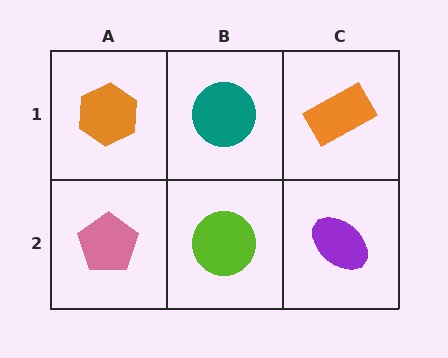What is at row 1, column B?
A teal circle.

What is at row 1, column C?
An orange rectangle.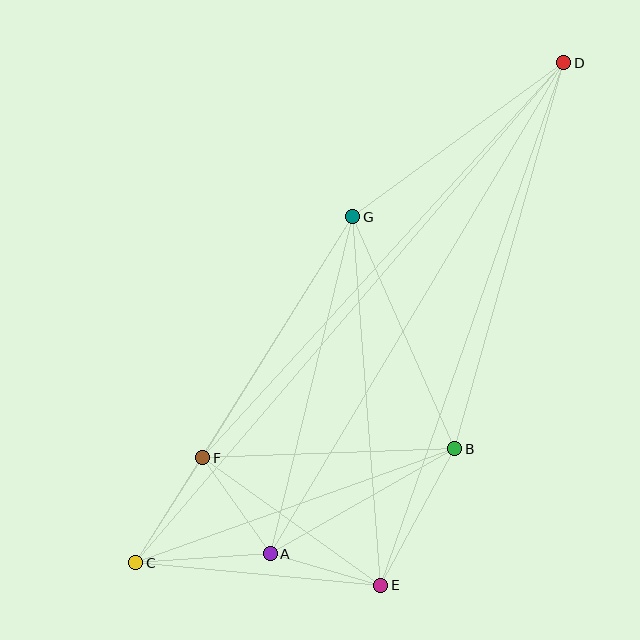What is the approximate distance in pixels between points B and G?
The distance between B and G is approximately 253 pixels.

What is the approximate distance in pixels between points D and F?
The distance between D and F is approximately 535 pixels.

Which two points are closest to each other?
Points A and E are closest to each other.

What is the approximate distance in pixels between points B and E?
The distance between B and E is approximately 155 pixels.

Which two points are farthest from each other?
Points C and D are farthest from each other.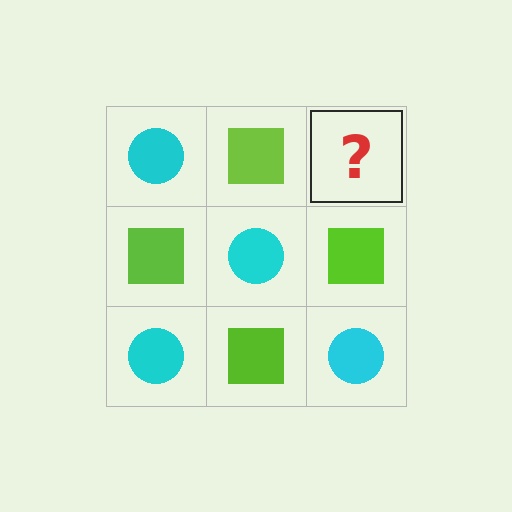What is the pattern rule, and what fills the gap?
The rule is that it alternates cyan circle and lime square in a checkerboard pattern. The gap should be filled with a cyan circle.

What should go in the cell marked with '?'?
The missing cell should contain a cyan circle.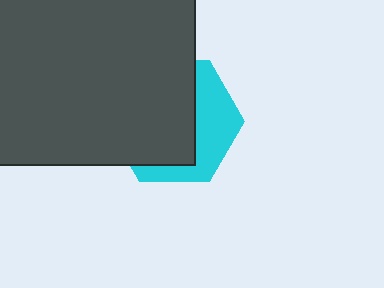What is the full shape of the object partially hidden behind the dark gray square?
The partially hidden object is a cyan hexagon.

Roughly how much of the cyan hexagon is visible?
A small part of it is visible (roughly 38%).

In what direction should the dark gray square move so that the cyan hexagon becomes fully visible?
The dark gray square should move toward the upper-left. That is the shortest direction to clear the overlap and leave the cyan hexagon fully visible.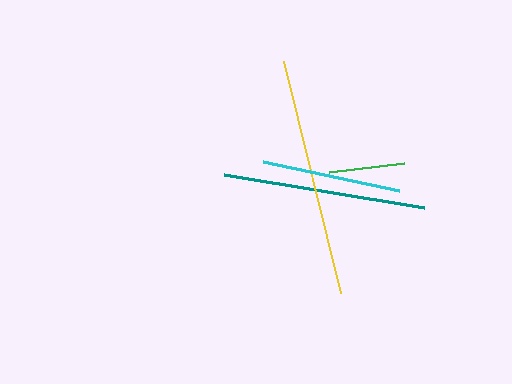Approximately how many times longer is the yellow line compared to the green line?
The yellow line is approximately 3.2 times the length of the green line.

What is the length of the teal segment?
The teal segment is approximately 202 pixels long.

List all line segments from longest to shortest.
From longest to shortest: yellow, teal, cyan, green.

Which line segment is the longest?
The yellow line is the longest at approximately 239 pixels.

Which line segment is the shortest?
The green line is the shortest at approximately 76 pixels.